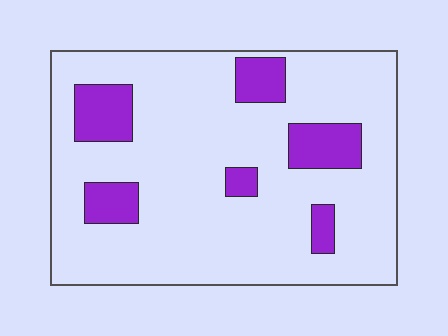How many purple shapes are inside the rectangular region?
6.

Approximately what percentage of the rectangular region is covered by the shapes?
Approximately 15%.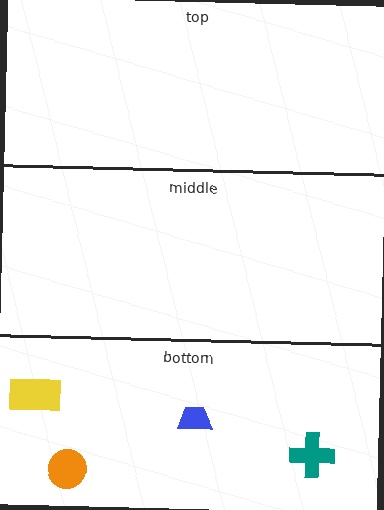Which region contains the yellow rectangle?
The bottom region.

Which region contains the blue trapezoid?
The bottom region.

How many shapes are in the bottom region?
4.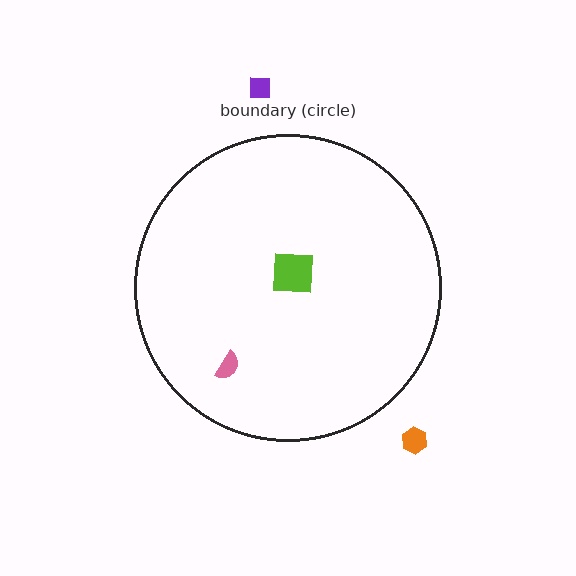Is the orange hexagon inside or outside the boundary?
Outside.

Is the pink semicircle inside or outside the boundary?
Inside.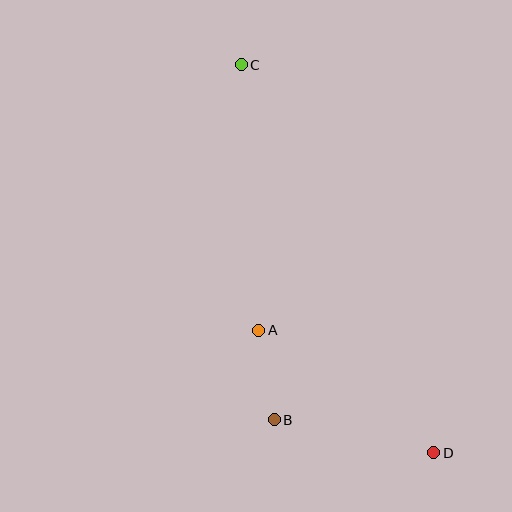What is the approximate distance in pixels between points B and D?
The distance between B and D is approximately 163 pixels.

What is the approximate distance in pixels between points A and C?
The distance between A and C is approximately 266 pixels.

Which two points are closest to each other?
Points A and B are closest to each other.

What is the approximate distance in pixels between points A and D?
The distance between A and D is approximately 214 pixels.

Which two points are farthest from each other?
Points C and D are farthest from each other.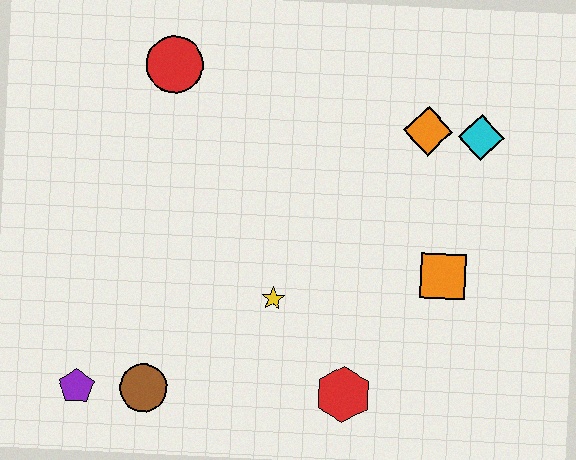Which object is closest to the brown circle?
The purple pentagon is closest to the brown circle.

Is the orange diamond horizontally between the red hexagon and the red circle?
No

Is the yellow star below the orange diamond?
Yes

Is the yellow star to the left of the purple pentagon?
No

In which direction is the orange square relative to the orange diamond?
The orange square is below the orange diamond.